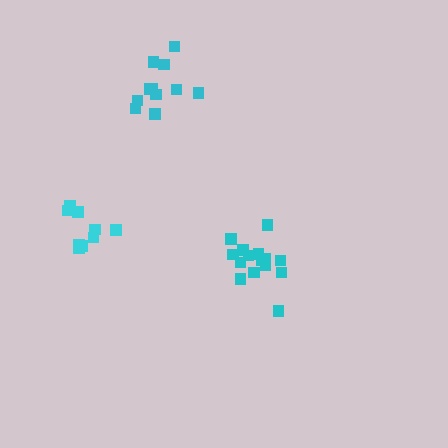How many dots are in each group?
Group 1: 11 dots, Group 2: 15 dots, Group 3: 10 dots (36 total).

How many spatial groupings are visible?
There are 3 spatial groupings.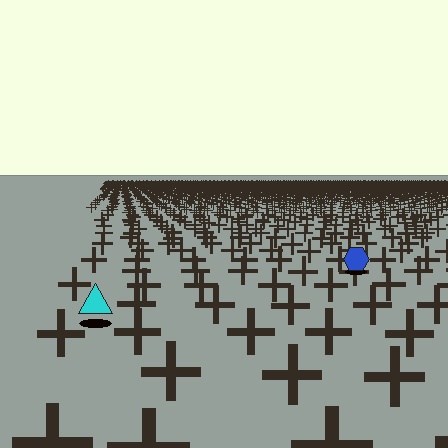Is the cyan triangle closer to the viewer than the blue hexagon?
Yes. The cyan triangle is closer — you can tell from the texture gradient: the ground texture is coarser near it.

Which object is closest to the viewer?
The cyan triangle is closest. The texture marks near it are larger and more spread out.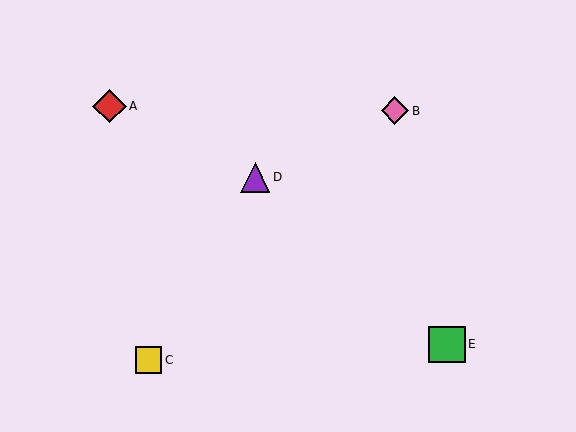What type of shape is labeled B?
Shape B is a pink diamond.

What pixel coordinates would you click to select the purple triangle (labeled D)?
Click at (255, 177) to select the purple triangle D.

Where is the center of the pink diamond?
The center of the pink diamond is at (395, 111).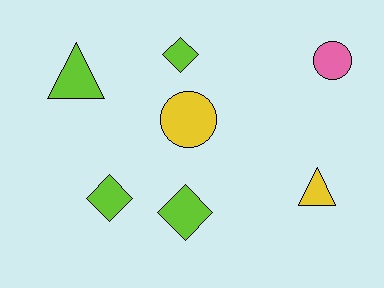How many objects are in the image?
There are 7 objects.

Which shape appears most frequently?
Diamond, with 3 objects.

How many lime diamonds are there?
There are 3 lime diamonds.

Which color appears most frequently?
Lime, with 4 objects.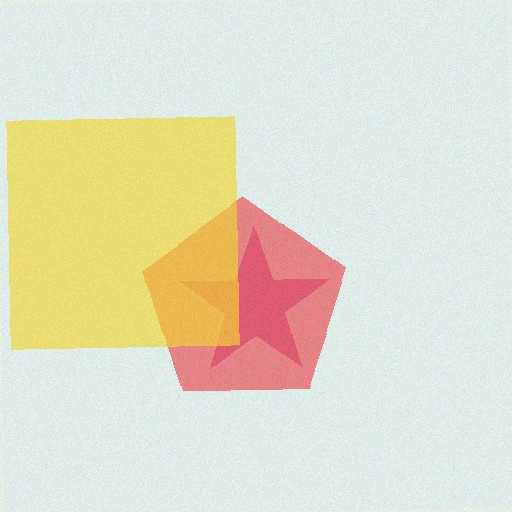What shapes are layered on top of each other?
The layered shapes are: a magenta star, a red pentagon, a yellow square.